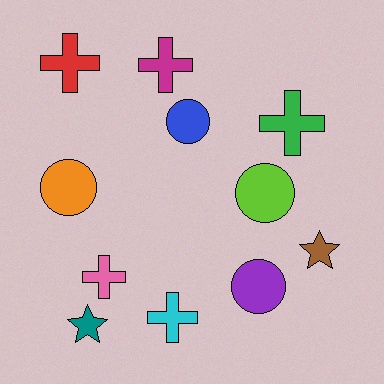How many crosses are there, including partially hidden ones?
There are 5 crosses.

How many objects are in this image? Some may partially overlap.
There are 11 objects.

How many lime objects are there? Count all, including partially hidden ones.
There is 1 lime object.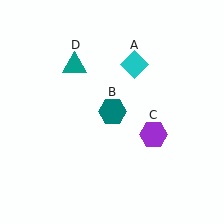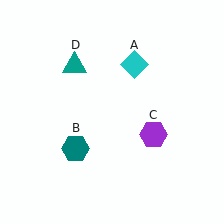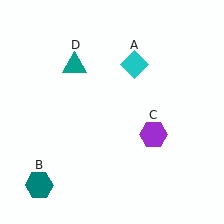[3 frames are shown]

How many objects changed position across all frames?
1 object changed position: teal hexagon (object B).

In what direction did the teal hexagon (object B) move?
The teal hexagon (object B) moved down and to the left.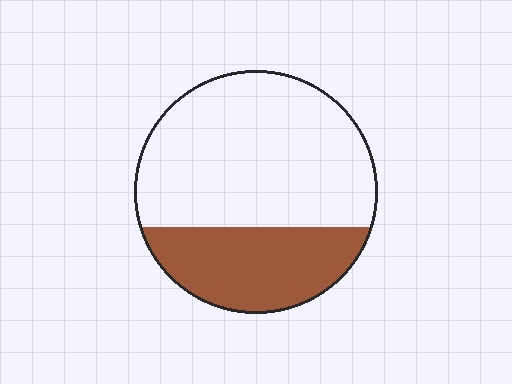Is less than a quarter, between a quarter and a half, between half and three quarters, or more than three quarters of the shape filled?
Between a quarter and a half.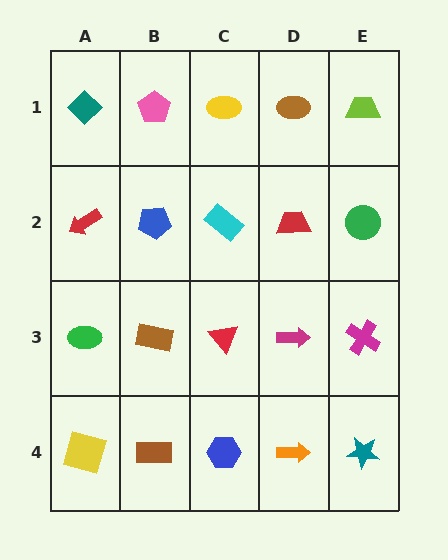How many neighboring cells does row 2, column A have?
3.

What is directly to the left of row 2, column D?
A cyan rectangle.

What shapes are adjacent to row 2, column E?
A lime trapezoid (row 1, column E), a magenta cross (row 3, column E), a red trapezoid (row 2, column D).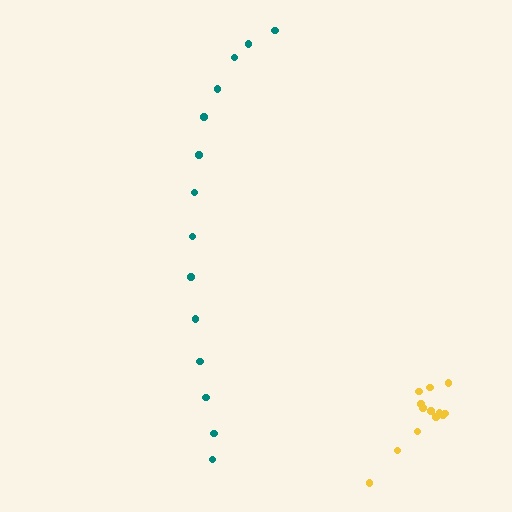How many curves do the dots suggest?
There are 2 distinct paths.